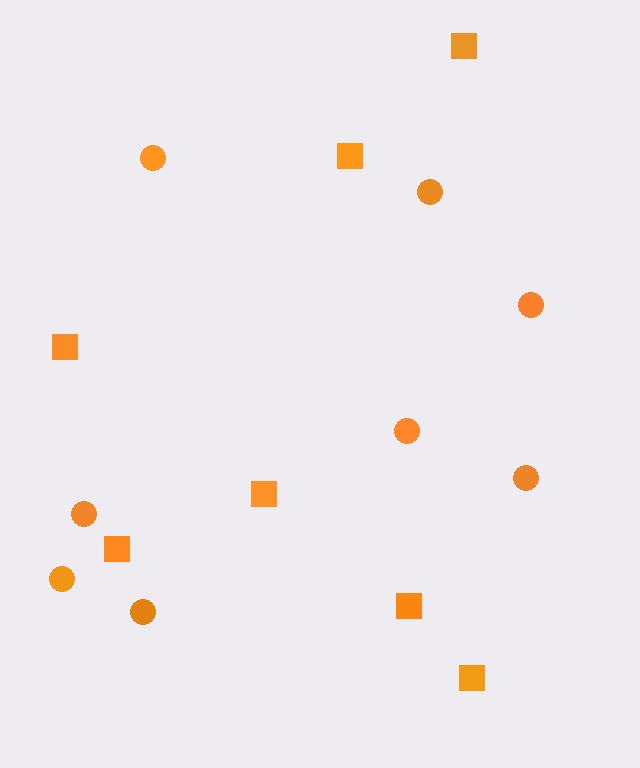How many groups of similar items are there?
There are 2 groups: one group of circles (8) and one group of squares (7).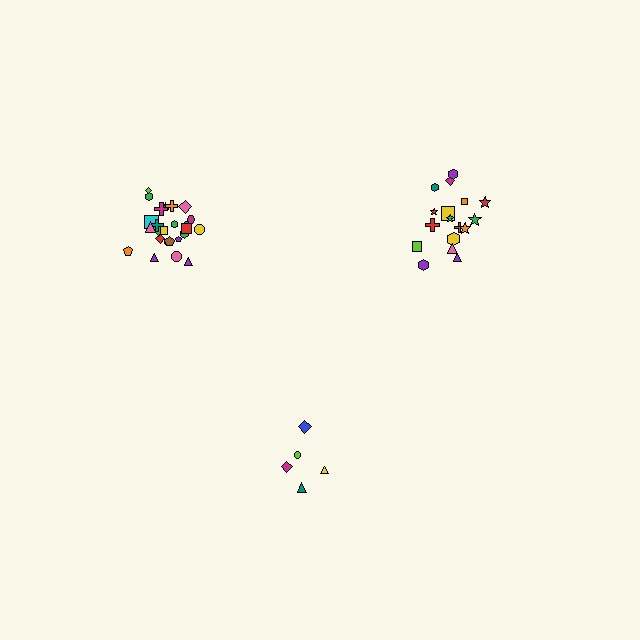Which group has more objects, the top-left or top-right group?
The top-left group.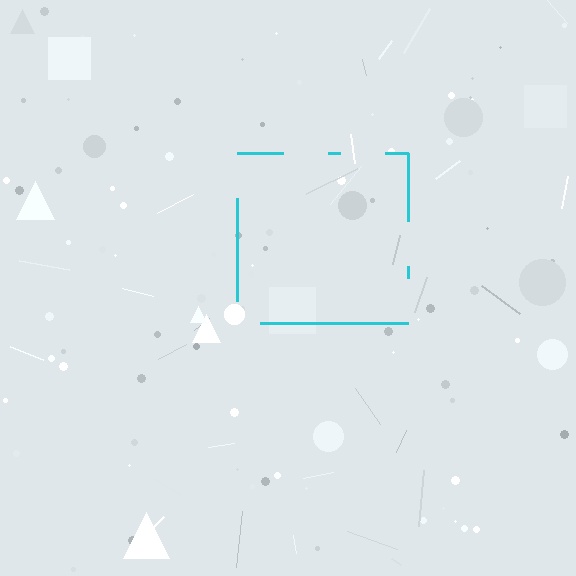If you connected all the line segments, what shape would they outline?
They would outline a square.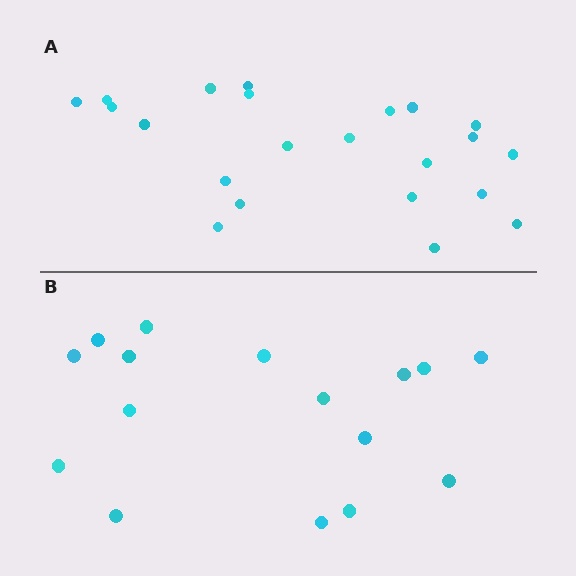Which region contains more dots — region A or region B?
Region A (the top region) has more dots.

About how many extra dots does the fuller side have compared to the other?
Region A has about 6 more dots than region B.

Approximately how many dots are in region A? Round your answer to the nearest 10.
About 20 dots. (The exact count is 22, which rounds to 20.)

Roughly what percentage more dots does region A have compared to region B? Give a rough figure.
About 40% more.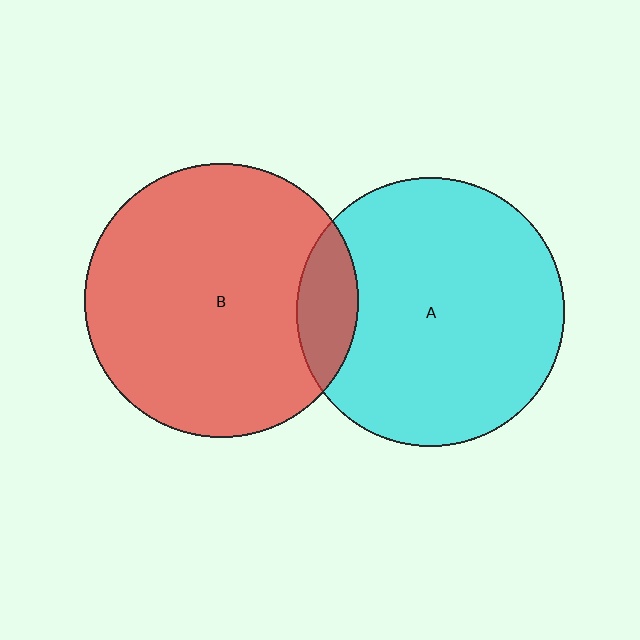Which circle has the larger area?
Circle B (red).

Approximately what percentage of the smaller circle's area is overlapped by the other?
Approximately 15%.